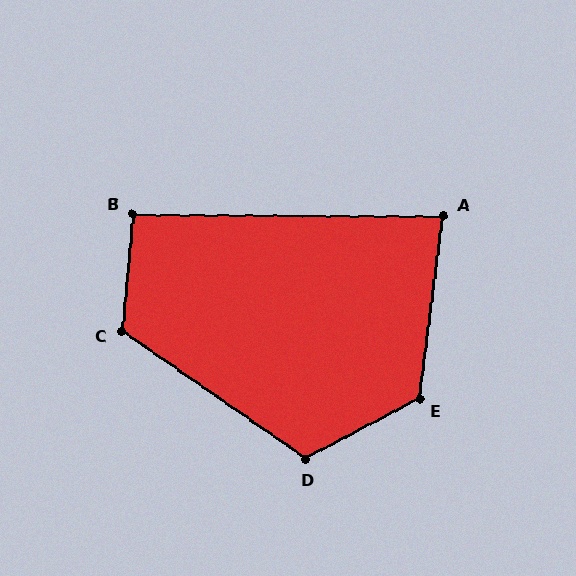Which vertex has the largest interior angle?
E, at approximately 125 degrees.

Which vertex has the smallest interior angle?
A, at approximately 83 degrees.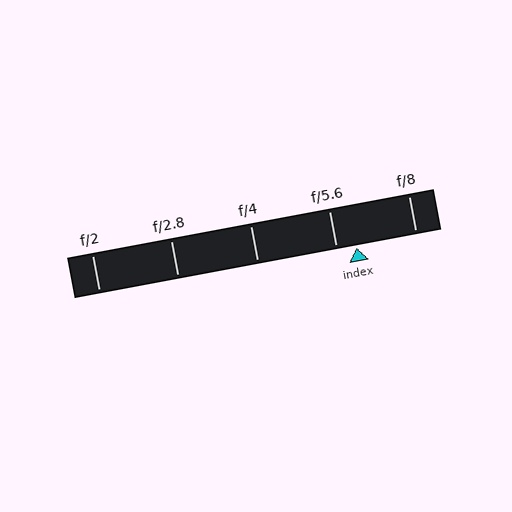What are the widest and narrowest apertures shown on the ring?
The widest aperture shown is f/2 and the narrowest is f/8.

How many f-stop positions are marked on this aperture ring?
There are 5 f-stop positions marked.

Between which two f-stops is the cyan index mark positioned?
The index mark is between f/5.6 and f/8.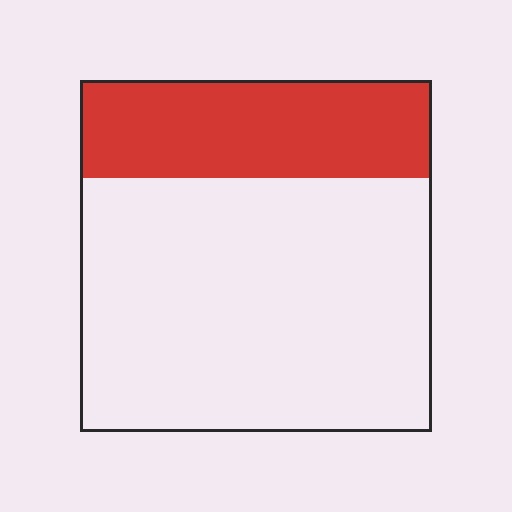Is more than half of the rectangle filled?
No.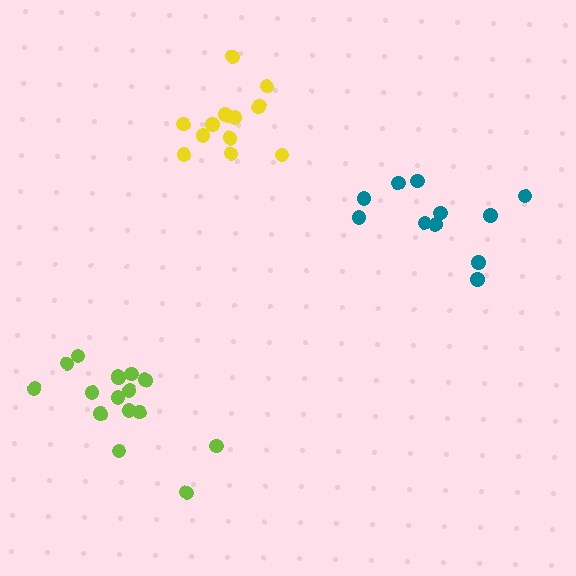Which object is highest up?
The yellow cluster is topmost.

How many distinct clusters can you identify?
There are 3 distinct clusters.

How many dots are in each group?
Group 1: 11 dots, Group 2: 13 dots, Group 3: 16 dots (40 total).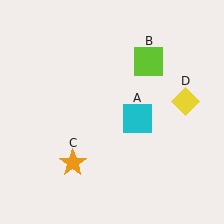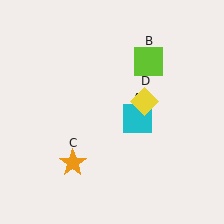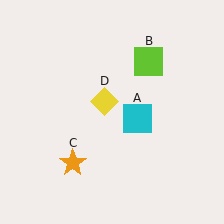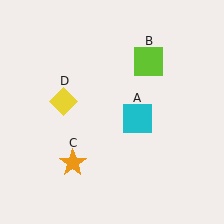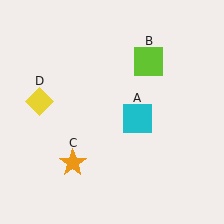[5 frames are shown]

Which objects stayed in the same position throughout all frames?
Cyan square (object A) and lime square (object B) and orange star (object C) remained stationary.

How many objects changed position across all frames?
1 object changed position: yellow diamond (object D).